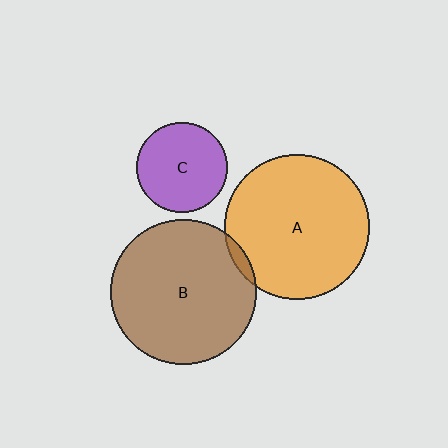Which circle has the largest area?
Circle B (brown).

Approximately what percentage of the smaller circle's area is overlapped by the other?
Approximately 5%.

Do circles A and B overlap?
Yes.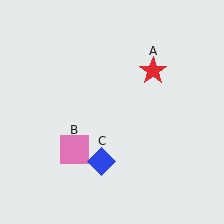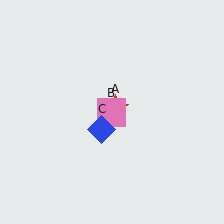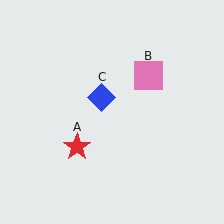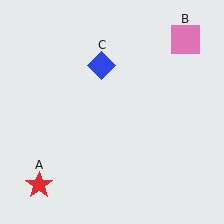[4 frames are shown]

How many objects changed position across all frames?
3 objects changed position: red star (object A), pink square (object B), blue diamond (object C).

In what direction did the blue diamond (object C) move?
The blue diamond (object C) moved up.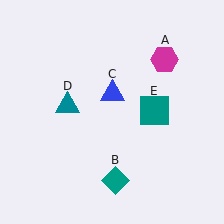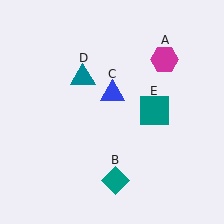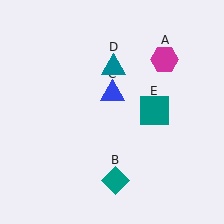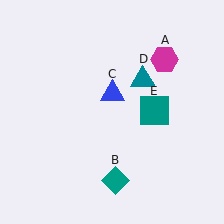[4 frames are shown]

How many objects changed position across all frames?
1 object changed position: teal triangle (object D).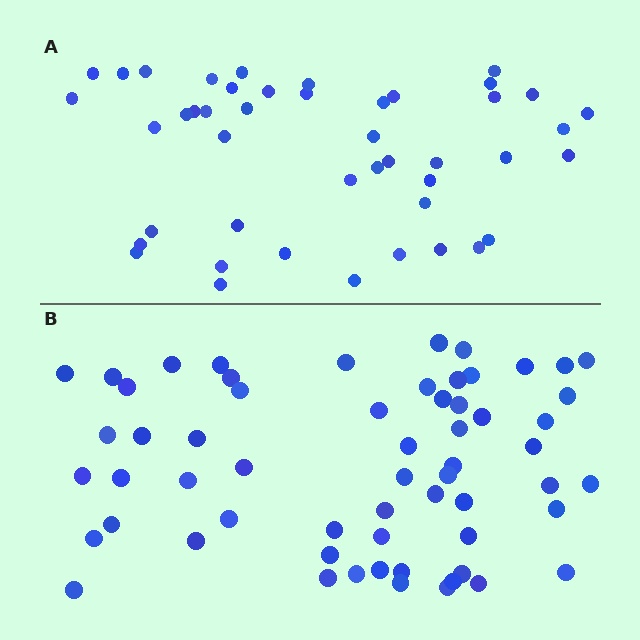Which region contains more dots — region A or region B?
Region B (the bottom region) has more dots.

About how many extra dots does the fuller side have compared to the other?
Region B has approximately 15 more dots than region A.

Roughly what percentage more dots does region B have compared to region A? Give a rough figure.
About 35% more.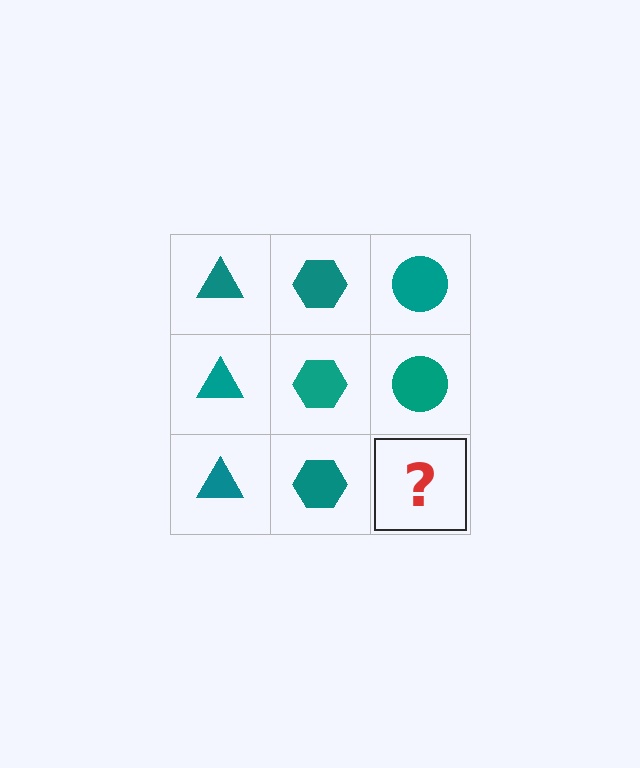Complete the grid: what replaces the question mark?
The question mark should be replaced with a teal circle.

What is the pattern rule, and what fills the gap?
The rule is that each column has a consistent shape. The gap should be filled with a teal circle.